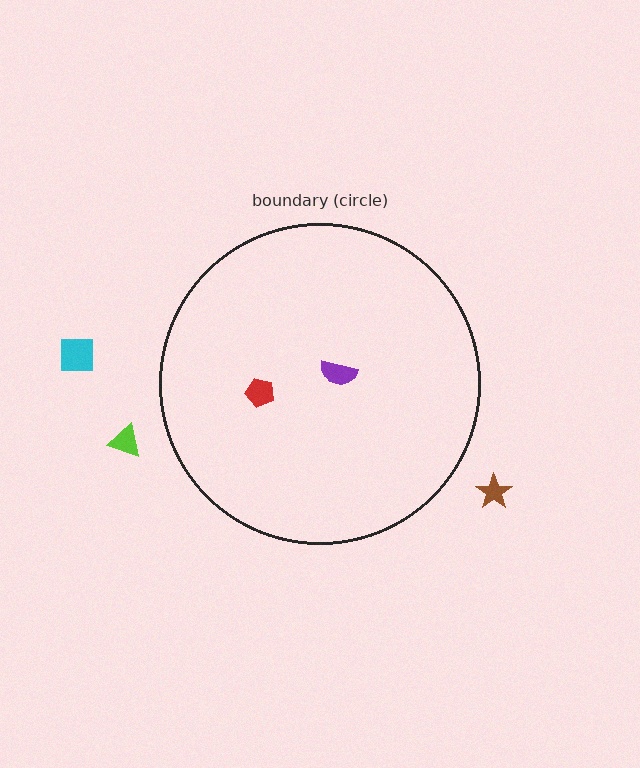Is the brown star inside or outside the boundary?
Outside.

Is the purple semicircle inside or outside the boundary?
Inside.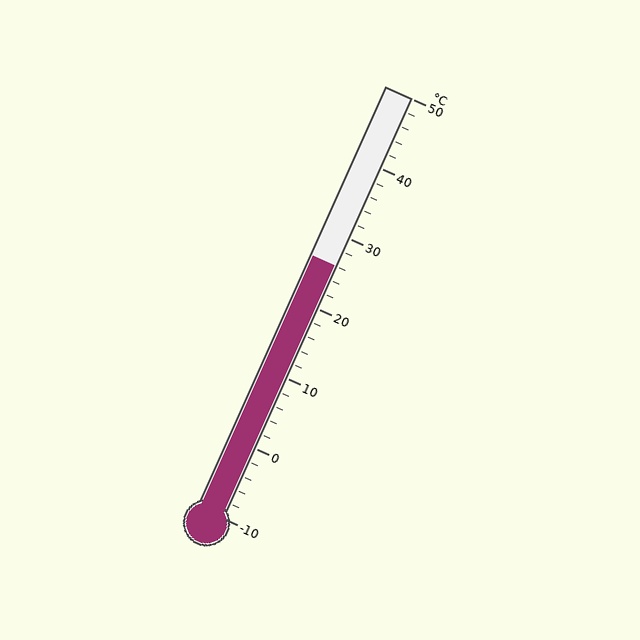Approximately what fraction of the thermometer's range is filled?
The thermometer is filled to approximately 60% of its range.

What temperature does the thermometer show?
The thermometer shows approximately 26°C.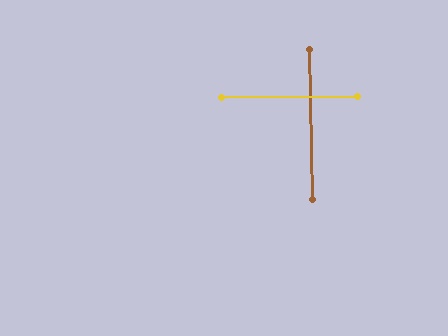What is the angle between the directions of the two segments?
Approximately 90 degrees.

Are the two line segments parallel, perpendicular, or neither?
Perpendicular — they meet at approximately 90°.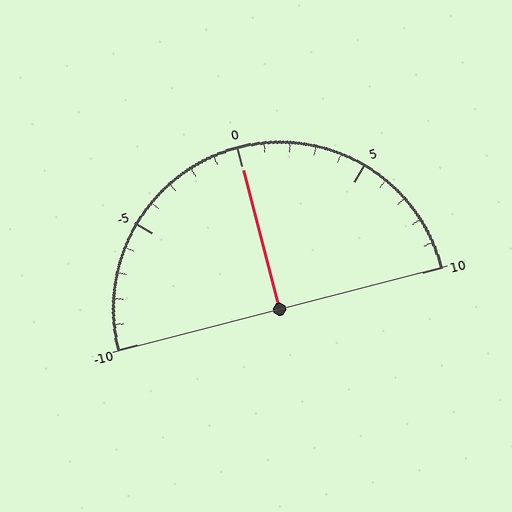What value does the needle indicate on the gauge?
The needle indicates approximately 0.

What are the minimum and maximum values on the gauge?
The gauge ranges from -10 to 10.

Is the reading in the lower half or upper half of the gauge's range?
The reading is in the upper half of the range (-10 to 10).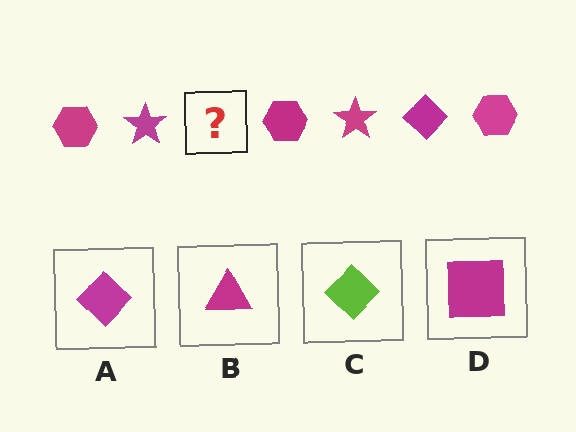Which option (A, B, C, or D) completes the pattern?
A.